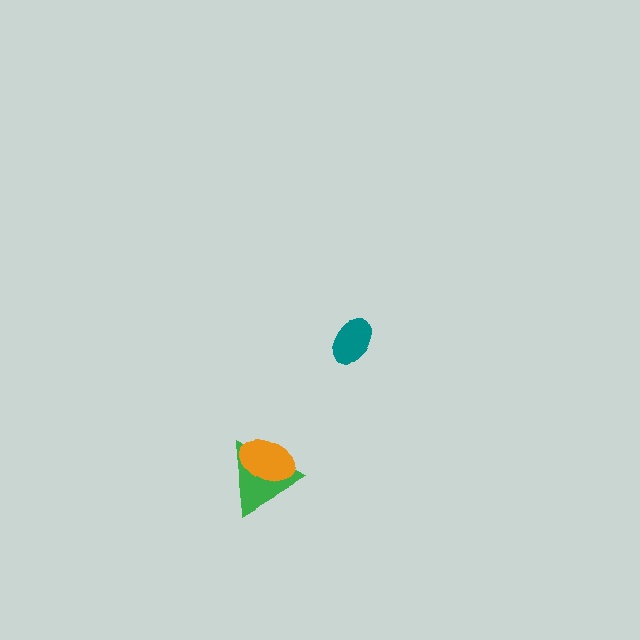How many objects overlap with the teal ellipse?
0 objects overlap with the teal ellipse.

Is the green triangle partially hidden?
Yes, it is partially covered by another shape.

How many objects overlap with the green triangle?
1 object overlaps with the green triangle.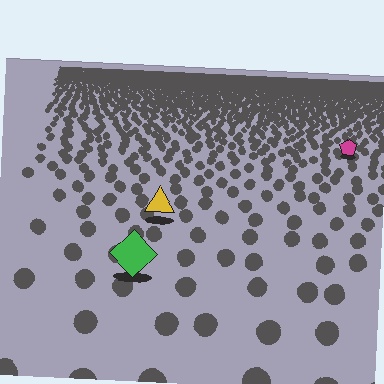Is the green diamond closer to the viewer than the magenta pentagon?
Yes. The green diamond is closer — you can tell from the texture gradient: the ground texture is coarser near it.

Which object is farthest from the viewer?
The magenta pentagon is farthest from the viewer. It appears smaller and the ground texture around it is denser.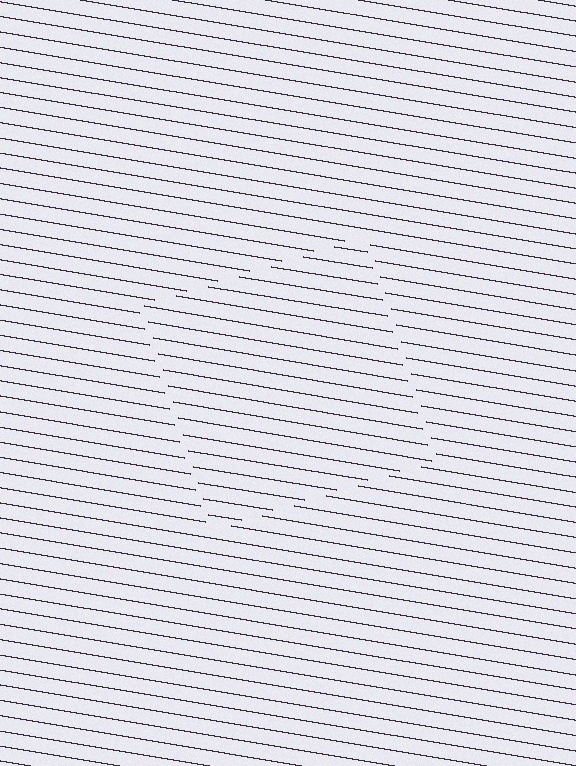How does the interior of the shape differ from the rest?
The interior of the shape contains the same grating, shifted by half a period — the contour is defined by the phase discontinuity where line-ends from the inner and outer gratings abut.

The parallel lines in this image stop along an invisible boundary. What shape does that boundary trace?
An illusory square. The interior of the shape contains the same grating, shifted by half a period — the contour is defined by the phase discontinuity where line-ends from the inner and outer gratings abut.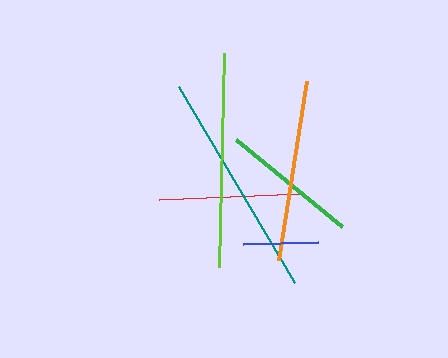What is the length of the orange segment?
The orange segment is approximately 181 pixels long.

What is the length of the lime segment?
The lime segment is approximately 214 pixels long.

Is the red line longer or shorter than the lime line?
The lime line is longer than the red line.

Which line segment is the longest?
The teal line is the longest at approximately 227 pixels.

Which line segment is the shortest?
The blue line is the shortest at approximately 75 pixels.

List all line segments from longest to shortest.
From longest to shortest: teal, lime, orange, red, green, blue.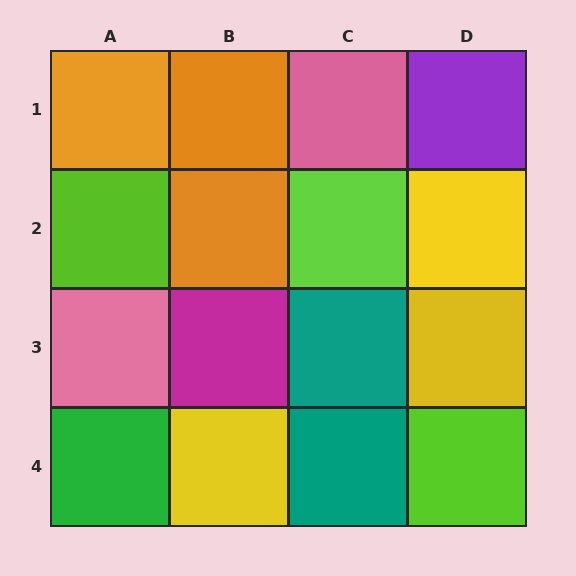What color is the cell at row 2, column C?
Lime.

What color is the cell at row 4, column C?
Teal.